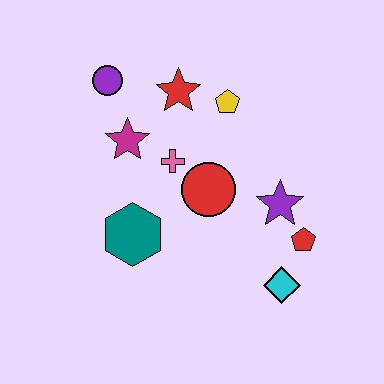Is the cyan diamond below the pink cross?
Yes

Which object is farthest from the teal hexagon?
The red pentagon is farthest from the teal hexagon.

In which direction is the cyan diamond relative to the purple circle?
The cyan diamond is below the purple circle.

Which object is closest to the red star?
The yellow pentagon is closest to the red star.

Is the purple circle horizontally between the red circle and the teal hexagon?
No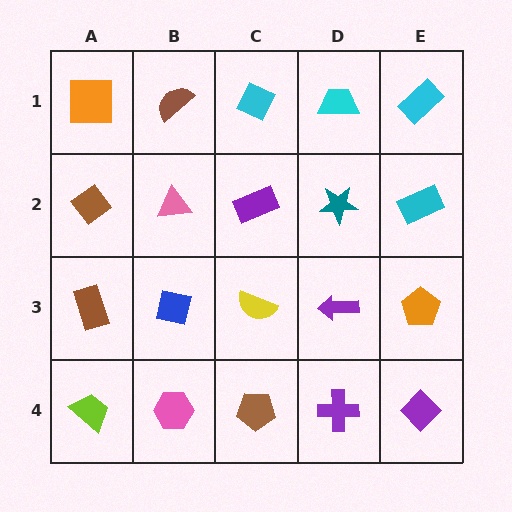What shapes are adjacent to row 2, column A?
An orange square (row 1, column A), a brown rectangle (row 3, column A), a pink triangle (row 2, column B).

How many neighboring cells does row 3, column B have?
4.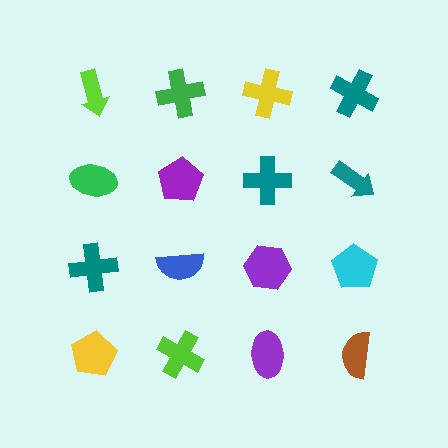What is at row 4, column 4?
A brown semicircle.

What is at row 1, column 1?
A lime arrow.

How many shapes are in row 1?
4 shapes.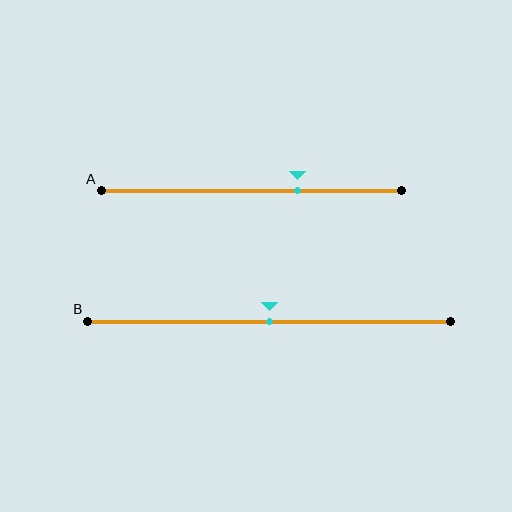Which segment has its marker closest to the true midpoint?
Segment B has its marker closest to the true midpoint.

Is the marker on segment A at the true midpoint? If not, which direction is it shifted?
No, the marker on segment A is shifted to the right by about 16% of the segment length.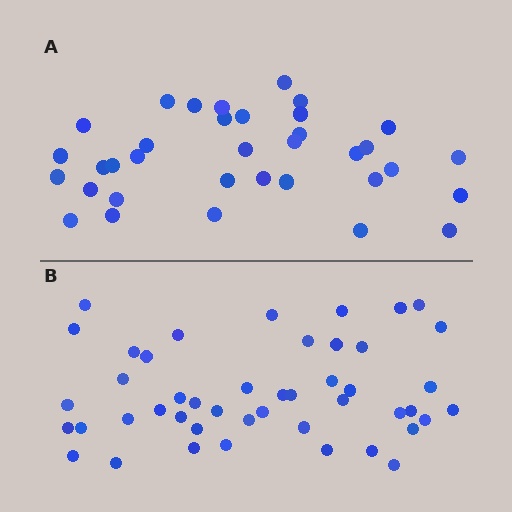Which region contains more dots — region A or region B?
Region B (the bottom region) has more dots.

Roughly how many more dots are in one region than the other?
Region B has roughly 12 or so more dots than region A.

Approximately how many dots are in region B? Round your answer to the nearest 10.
About 50 dots. (The exact count is 46, which rounds to 50.)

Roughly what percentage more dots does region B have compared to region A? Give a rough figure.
About 30% more.